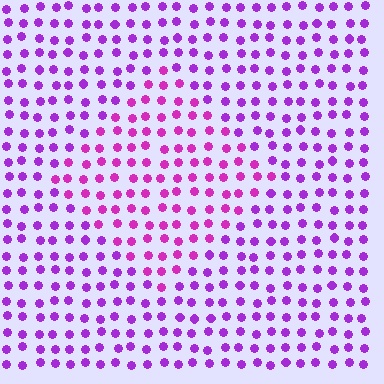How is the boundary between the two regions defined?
The boundary is defined purely by a slight shift in hue (about 26 degrees). Spacing, size, and orientation are identical on both sides.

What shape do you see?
I see a diamond.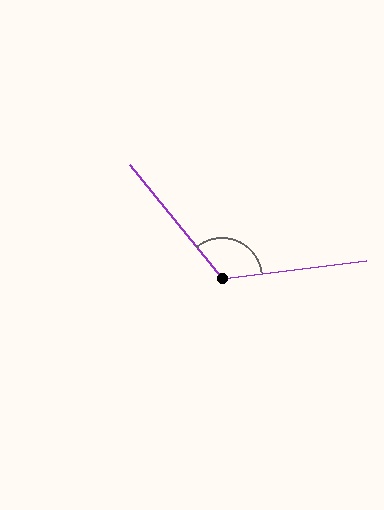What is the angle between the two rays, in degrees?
Approximately 122 degrees.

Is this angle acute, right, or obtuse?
It is obtuse.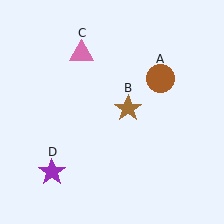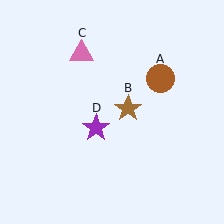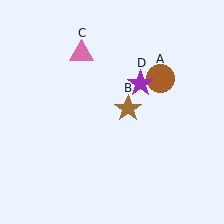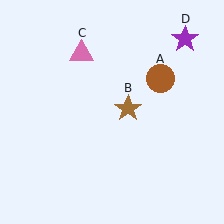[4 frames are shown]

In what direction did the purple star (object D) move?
The purple star (object D) moved up and to the right.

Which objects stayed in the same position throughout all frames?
Brown circle (object A) and brown star (object B) and pink triangle (object C) remained stationary.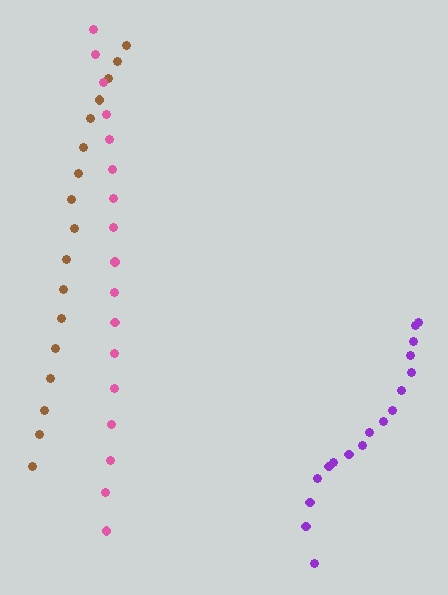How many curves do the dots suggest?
There are 3 distinct paths.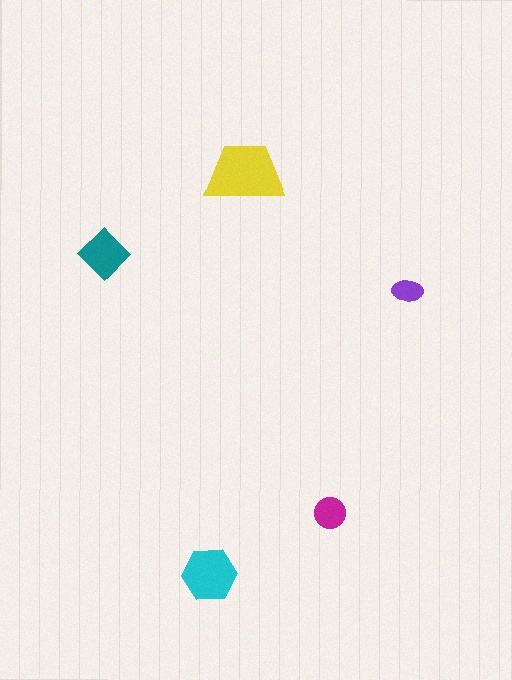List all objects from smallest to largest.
The purple ellipse, the magenta circle, the teal diamond, the cyan hexagon, the yellow trapezoid.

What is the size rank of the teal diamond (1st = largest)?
3rd.